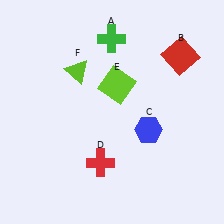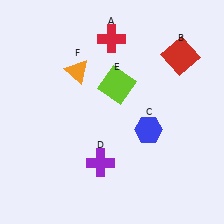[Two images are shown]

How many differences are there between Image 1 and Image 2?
There are 3 differences between the two images.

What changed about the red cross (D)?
In Image 1, D is red. In Image 2, it changed to purple.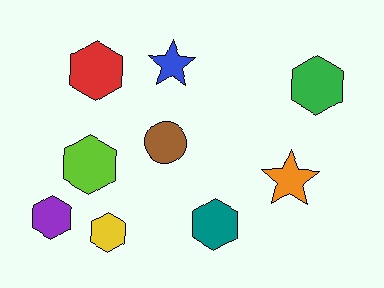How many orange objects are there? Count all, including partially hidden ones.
There is 1 orange object.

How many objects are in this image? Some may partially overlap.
There are 9 objects.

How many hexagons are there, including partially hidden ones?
There are 6 hexagons.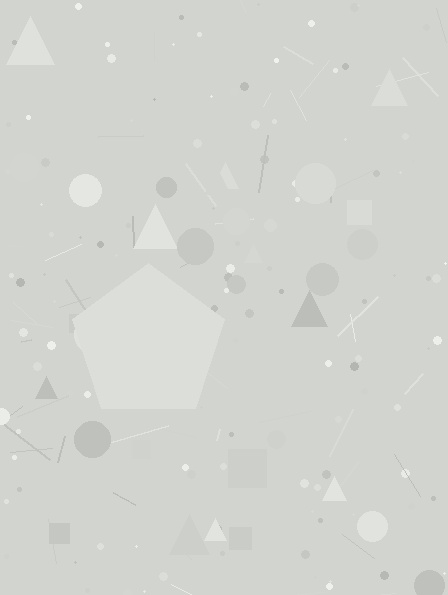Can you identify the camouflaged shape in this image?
The camouflaged shape is a pentagon.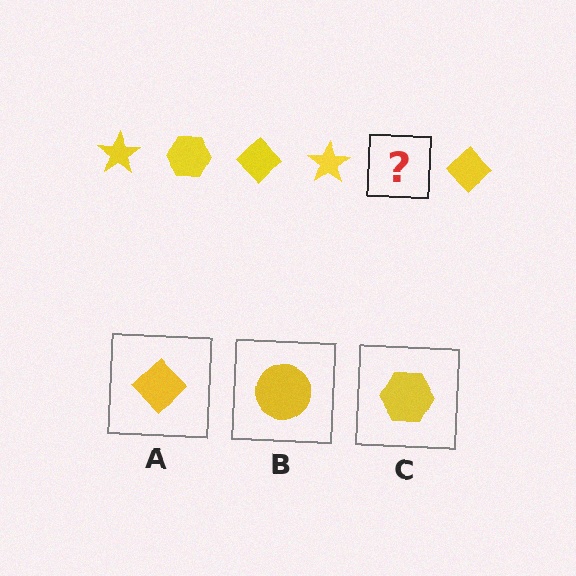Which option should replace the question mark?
Option C.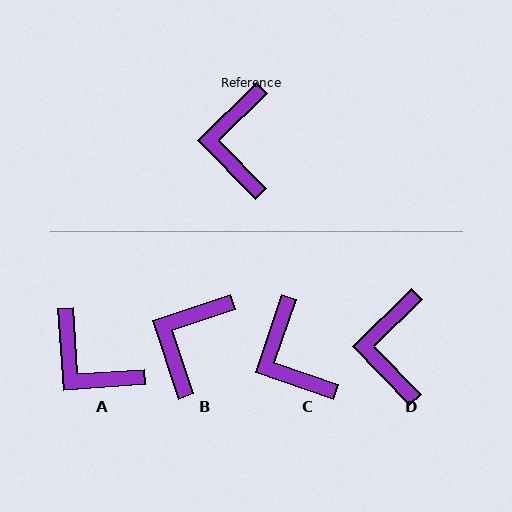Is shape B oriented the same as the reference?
No, it is off by about 26 degrees.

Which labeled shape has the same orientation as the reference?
D.